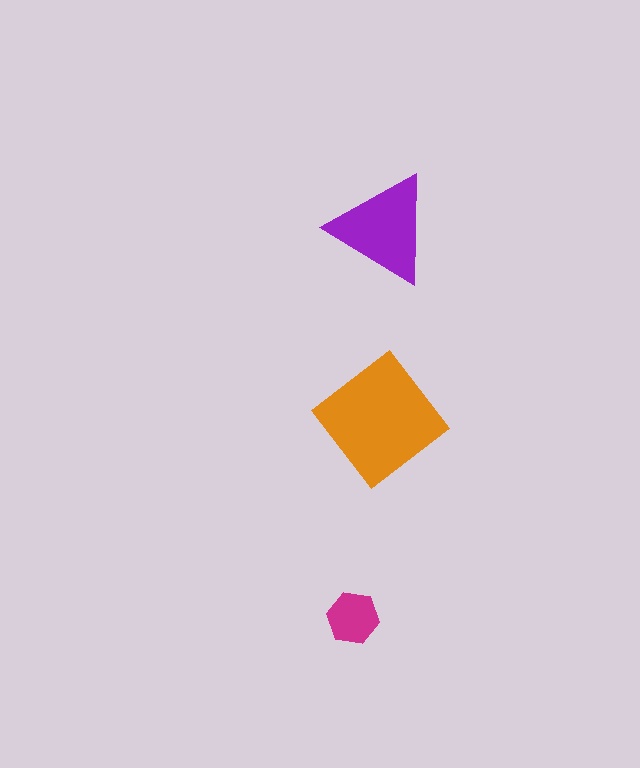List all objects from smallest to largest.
The magenta hexagon, the purple triangle, the orange diamond.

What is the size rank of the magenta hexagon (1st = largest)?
3rd.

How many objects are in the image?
There are 3 objects in the image.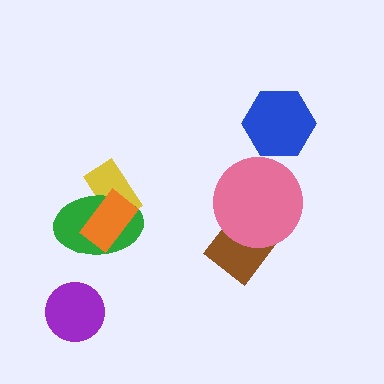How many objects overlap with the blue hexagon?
0 objects overlap with the blue hexagon.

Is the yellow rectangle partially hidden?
Yes, it is partially covered by another shape.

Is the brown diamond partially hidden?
Yes, it is partially covered by another shape.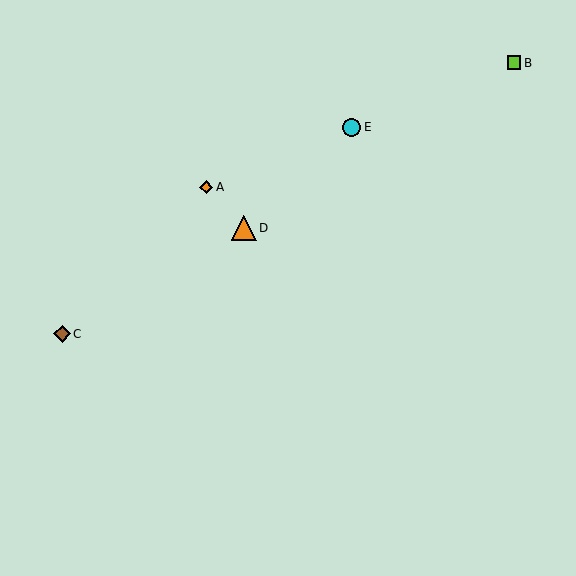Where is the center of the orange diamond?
The center of the orange diamond is at (206, 187).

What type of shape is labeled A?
Shape A is an orange diamond.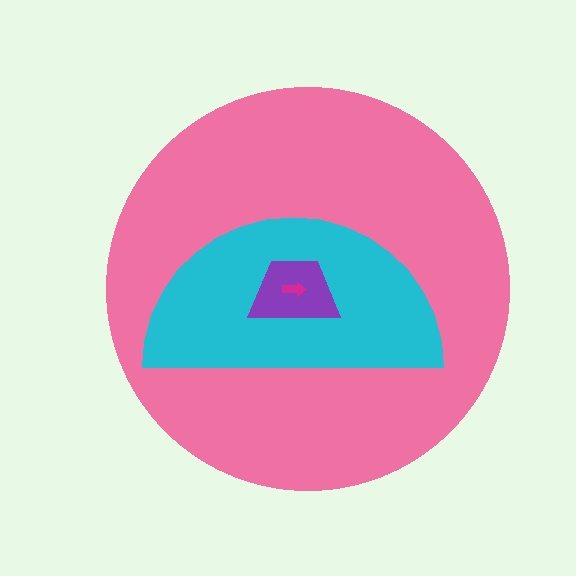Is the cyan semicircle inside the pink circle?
Yes.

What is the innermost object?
The magenta arrow.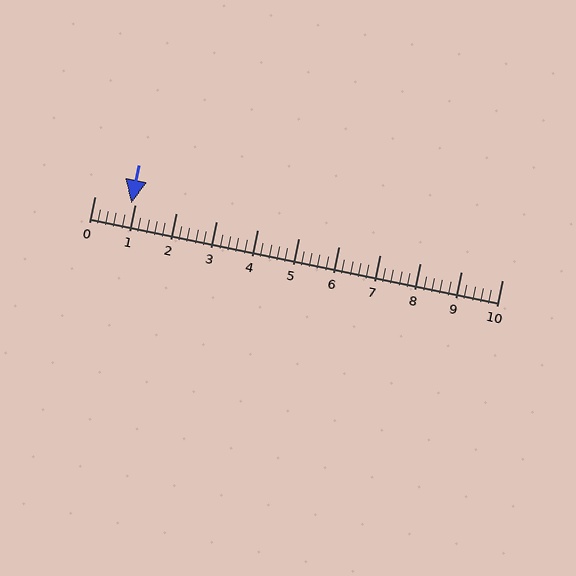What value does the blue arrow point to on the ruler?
The blue arrow points to approximately 0.9.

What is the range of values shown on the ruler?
The ruler shows values from 0 to 10.